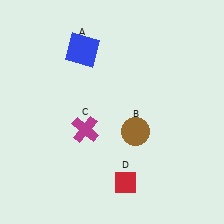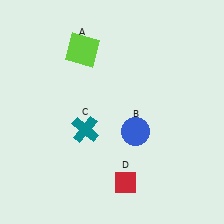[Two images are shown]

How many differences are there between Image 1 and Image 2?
There are 3 differences between the two images.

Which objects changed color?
A changed from blue to lime. B changed from brown to blue. C changed from magenta to teal.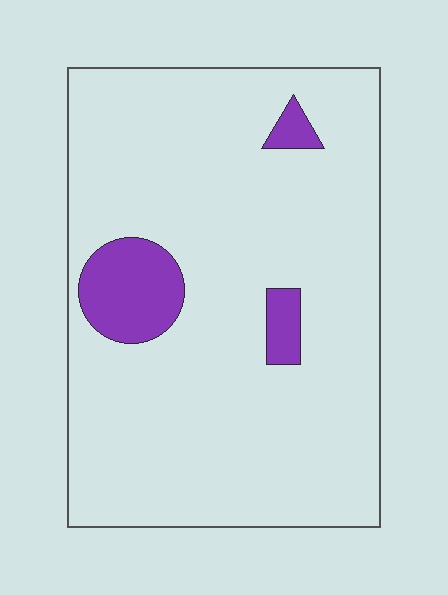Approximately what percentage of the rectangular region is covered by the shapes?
Approximately 10%.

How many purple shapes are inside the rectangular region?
3.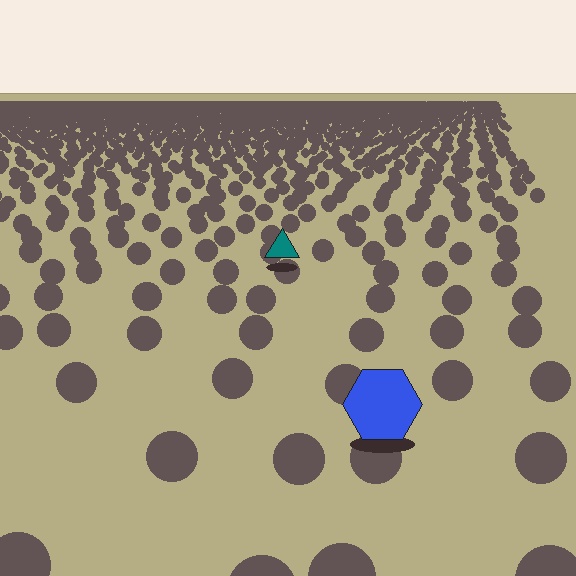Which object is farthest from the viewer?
The teal triangle is farthest from the viewer. It appears smaller and the ground texture around it is denser.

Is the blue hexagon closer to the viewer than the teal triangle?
Yes. The blue hexagon is closer — you can tell from the texture gradient: the ground texture is coarser near it.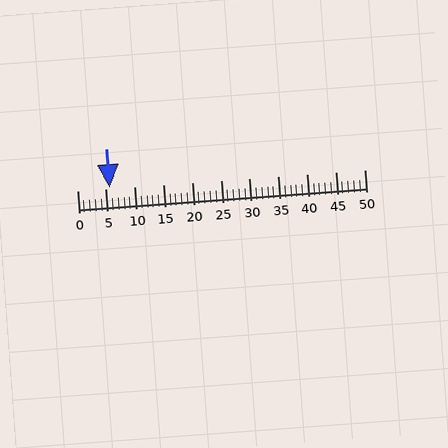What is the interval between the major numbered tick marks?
The major tick marks are spaced 5 units apart.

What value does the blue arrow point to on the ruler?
The blue arrow points to approximately 6.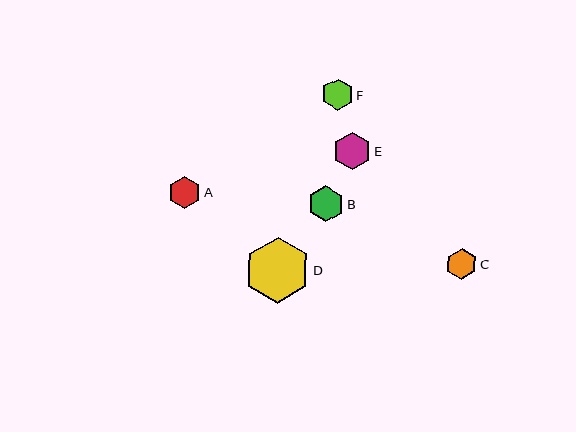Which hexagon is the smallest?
Hexagon C is the smallest with a size of approximately 31 pixels.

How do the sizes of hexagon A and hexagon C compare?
Hexagon A and hexagon C are approximately the same size.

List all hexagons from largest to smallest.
From largest to smallest: D, E, B, A, F, C.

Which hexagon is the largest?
Hexagon D is the largest with a size of approximately 66 pixels.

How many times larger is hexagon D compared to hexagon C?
Hexagon D is approximately 2.1 times the size of hexagon C.